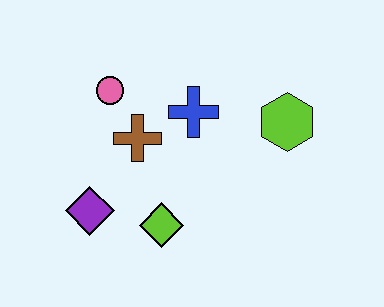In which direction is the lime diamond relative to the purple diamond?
The lime diamond is to the right of the purple diamond.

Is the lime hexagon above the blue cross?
No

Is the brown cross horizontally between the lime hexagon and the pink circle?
Yes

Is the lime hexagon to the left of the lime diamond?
No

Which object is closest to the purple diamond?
The lime diamond is closest to the purple diamond.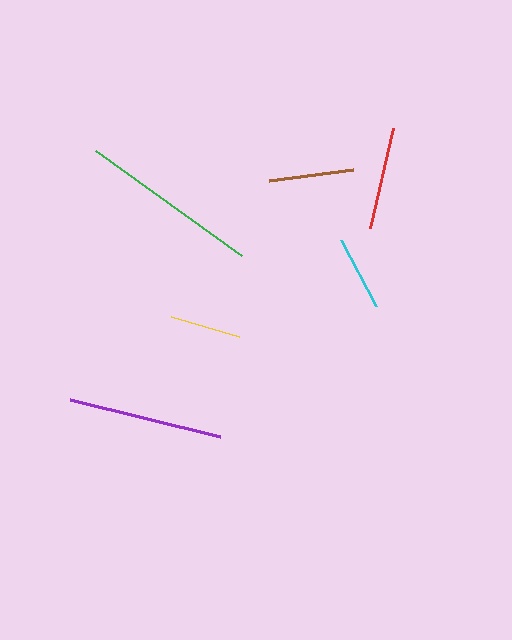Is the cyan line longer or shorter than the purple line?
The purple line is longer than the cyan line.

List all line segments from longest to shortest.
From longest to shortest: green, purple, red, brown, cyan, yellow.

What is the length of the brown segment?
The brown segment is approximately 84 pixels long.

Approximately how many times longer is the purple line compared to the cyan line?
The purple line is approximately 2.1 times the length of the cyan line.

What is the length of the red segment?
The red segment is approximately 102 pixels long.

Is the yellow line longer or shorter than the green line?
The green line is longer than the yellow line.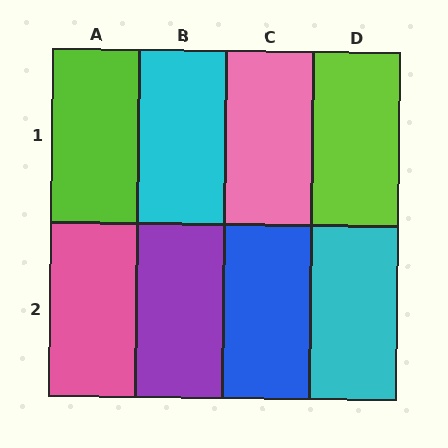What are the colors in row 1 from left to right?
Lime, cyan, pink, lime.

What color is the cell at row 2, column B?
Purple.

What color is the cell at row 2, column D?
Cyan.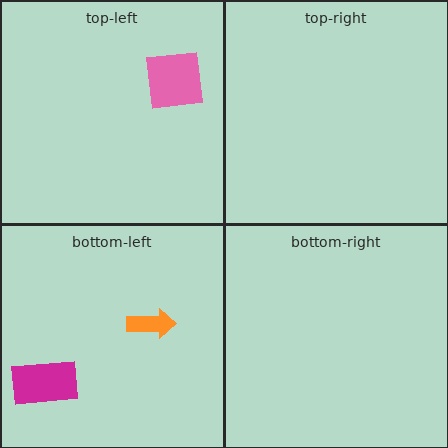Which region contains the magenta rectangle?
The bottom-left region.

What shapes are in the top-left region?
The pink square.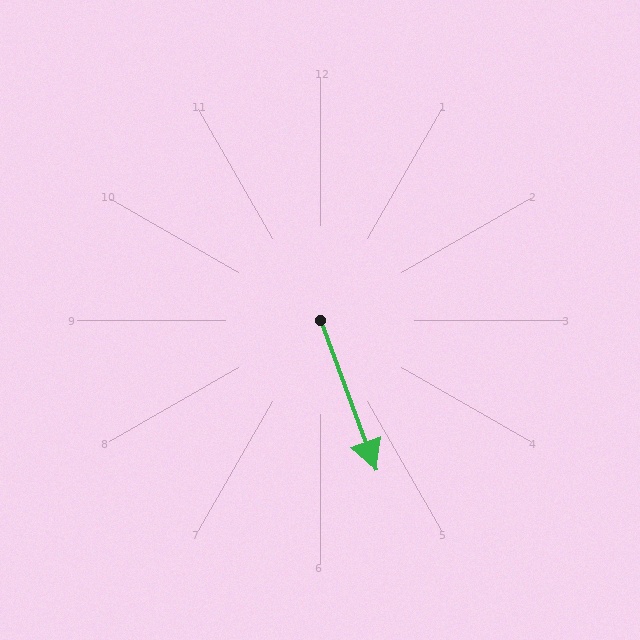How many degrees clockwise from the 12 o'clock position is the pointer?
Approximately 160 degrees.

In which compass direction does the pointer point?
South.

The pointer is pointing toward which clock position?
Roughly 5 o'clock.